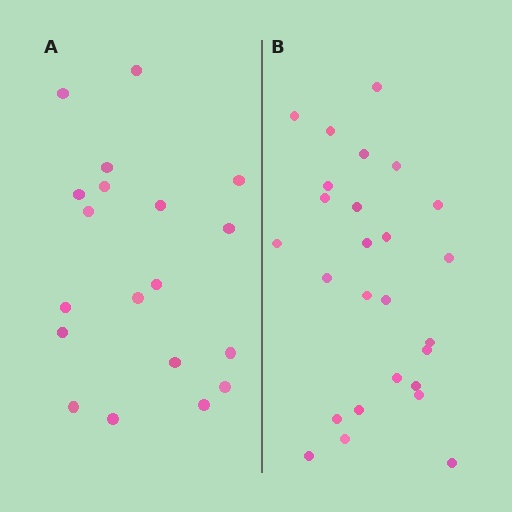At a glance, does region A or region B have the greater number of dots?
Region B (the right region) has more dots.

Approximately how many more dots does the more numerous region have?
Region B has roughly 8 or so more dots than region A.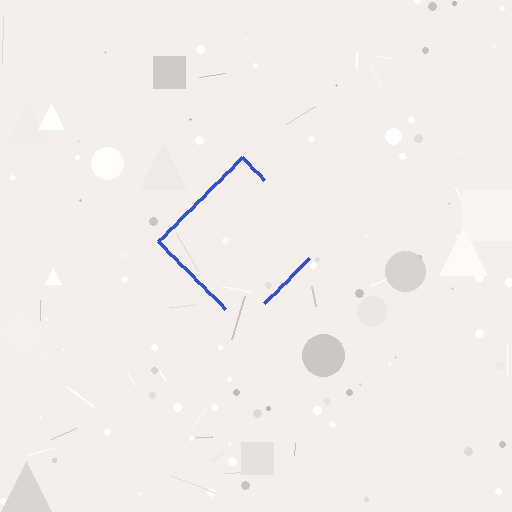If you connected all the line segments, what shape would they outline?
They would outline a diamond.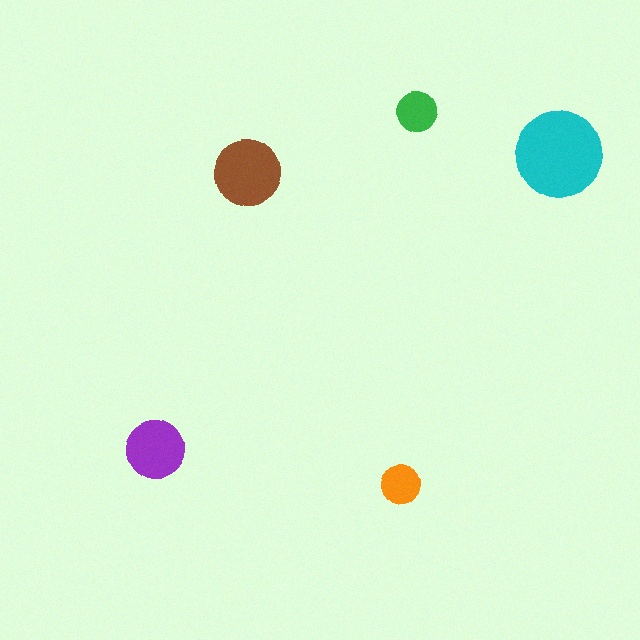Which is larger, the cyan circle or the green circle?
The cyan one.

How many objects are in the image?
There are 5 objects in the image.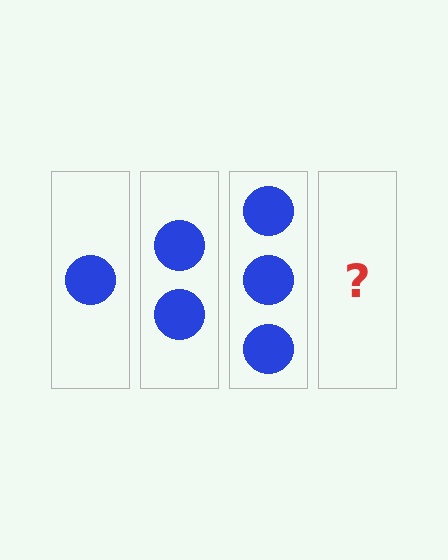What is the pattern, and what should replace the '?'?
The pattern is that each step adds one more circle. The '?' should be 4 circles.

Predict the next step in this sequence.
The next step is 4 circles.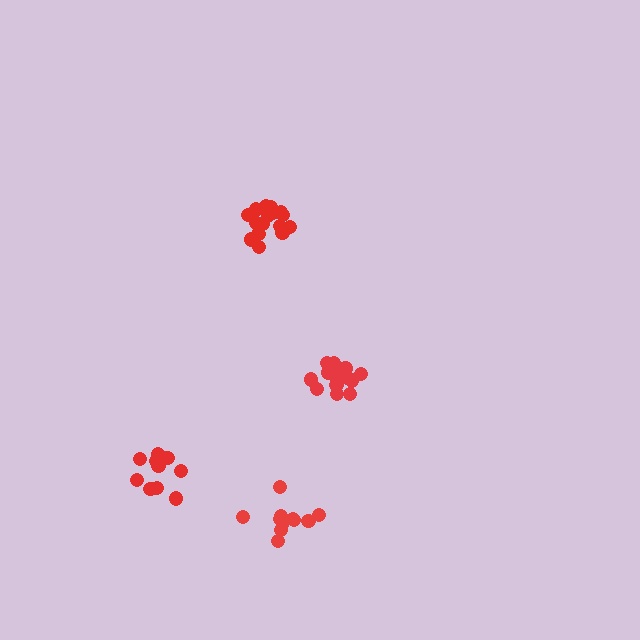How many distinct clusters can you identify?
There are 4 distinct clusters.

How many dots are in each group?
Group 1: 11 dots, Group 2: 11 dots, Group 3: 16 dots, Group 4: 13 dots (51 total).